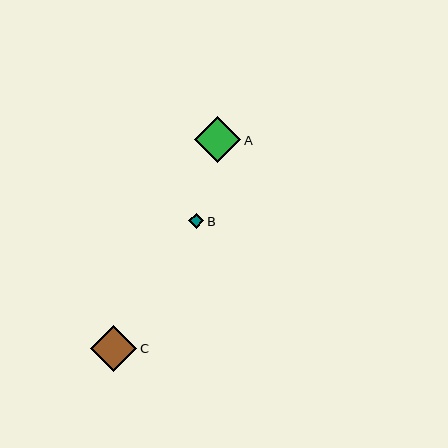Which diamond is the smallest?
Diamond B is the smallest with a size of approximately 15 pixels.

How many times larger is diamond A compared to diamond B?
Diamond A is approximately 3.1 times the size of diamond B.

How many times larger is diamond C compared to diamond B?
Diamond C is approximately 3.0 times the size of diamond B.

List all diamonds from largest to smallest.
From largest to smallest: A, C, B.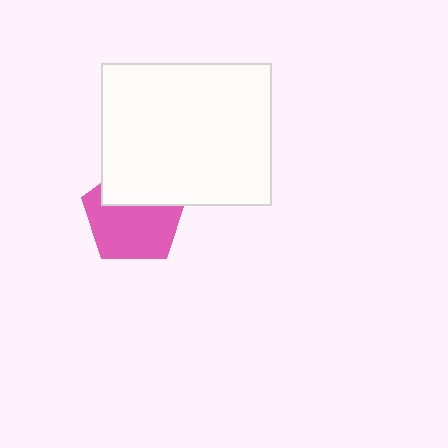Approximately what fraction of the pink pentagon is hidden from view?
Roughly 35% of the pink pentagon is hidden behind the white rectangle.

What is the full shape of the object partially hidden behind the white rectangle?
The partially hidden object is a pink pentagon.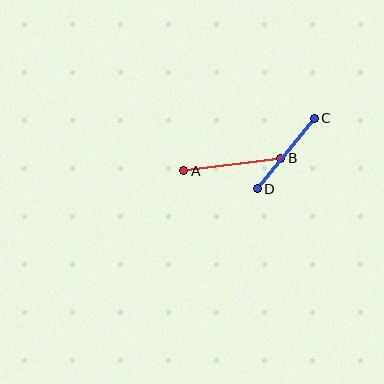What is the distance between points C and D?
The distance is approximately 91 pixels.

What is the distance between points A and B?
The distance is approximately 98 pixels.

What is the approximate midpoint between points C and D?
The midpoint is at approximately (286, 153) pixels.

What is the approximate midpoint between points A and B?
The midpoint is at approximately (232, 164) pixels.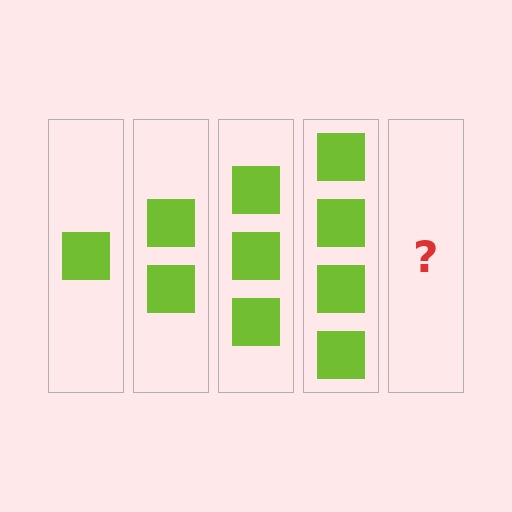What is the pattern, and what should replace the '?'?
The pattern is that each step adds one more square. The '?' should be 5 squares.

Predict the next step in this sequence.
The next step is 5 squares.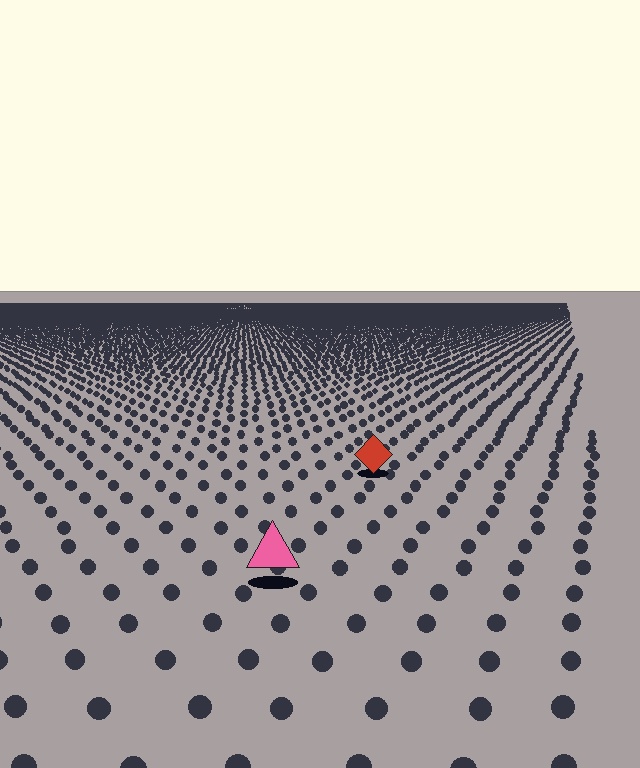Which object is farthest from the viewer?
The red diamond is farthest from the viewer. It appears smaller and the ground texture around it is denser.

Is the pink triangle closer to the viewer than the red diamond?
Yes. The pink triangle is closer — you can tell from the texture gradient: the ground texture is coarser near it.